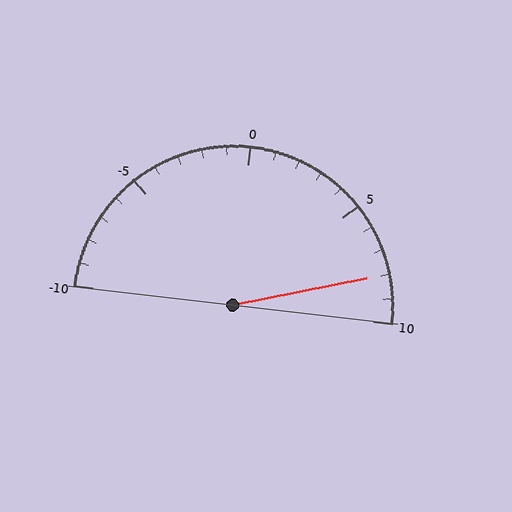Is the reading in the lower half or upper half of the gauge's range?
The reading is in the upper half of the range (-10 to 10).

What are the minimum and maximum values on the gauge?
The gauge ranges from -10 to 10.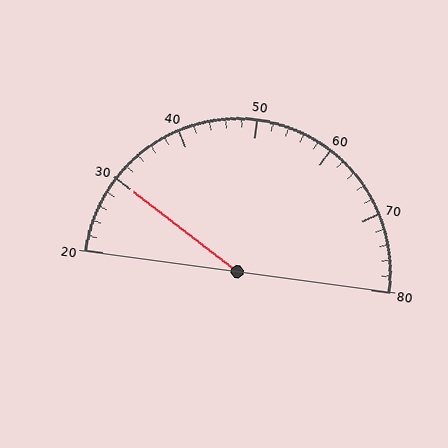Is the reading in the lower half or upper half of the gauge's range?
The reading is in the lower half of the range (20 to 80).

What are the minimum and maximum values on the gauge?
The gauge ranges from 20 to 80.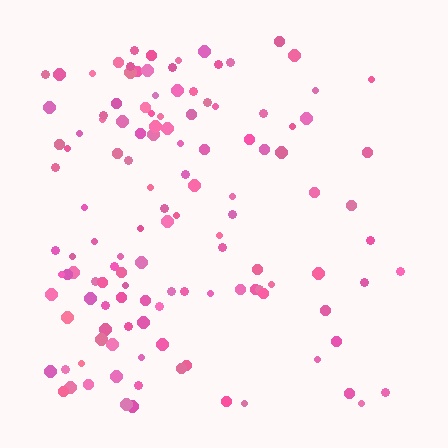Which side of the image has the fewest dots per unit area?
The right.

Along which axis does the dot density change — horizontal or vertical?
Horizontal.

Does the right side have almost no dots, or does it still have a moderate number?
Still a moderate number, just noticeably fewer than the left.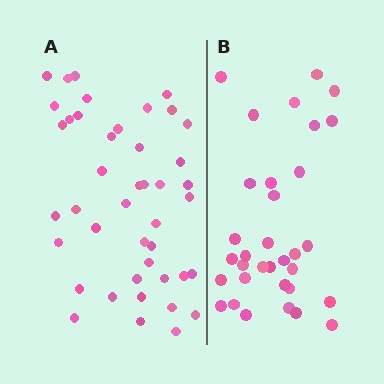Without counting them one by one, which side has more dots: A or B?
Region A (the left region) has more dots.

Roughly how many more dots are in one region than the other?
Region A has roughly 10 or so more dots than region B.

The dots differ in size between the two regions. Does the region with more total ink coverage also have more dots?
No. Region B has more total ink coverage because its dots are larger, but region A actually contains more individual dots. Total area can be misleading — the number of items is what matters here.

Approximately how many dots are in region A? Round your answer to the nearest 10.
About 40 dots. (The exact count is 43, which rounds to 40.)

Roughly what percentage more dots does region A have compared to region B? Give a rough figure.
About 30% more.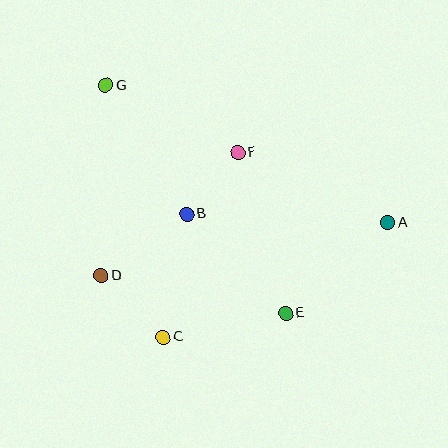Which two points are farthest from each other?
Points A and G are farthest from each other.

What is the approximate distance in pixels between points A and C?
The distance between A and C is approximately 252 pixels.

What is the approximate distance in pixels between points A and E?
The distance between A and E is approximately 136 pixels.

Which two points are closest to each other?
Points B and F are closest to each other.